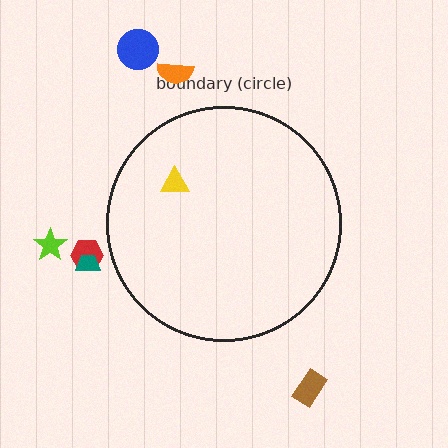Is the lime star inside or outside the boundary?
Outside.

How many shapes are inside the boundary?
1 inside, 6 outside.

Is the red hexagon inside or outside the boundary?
Outside.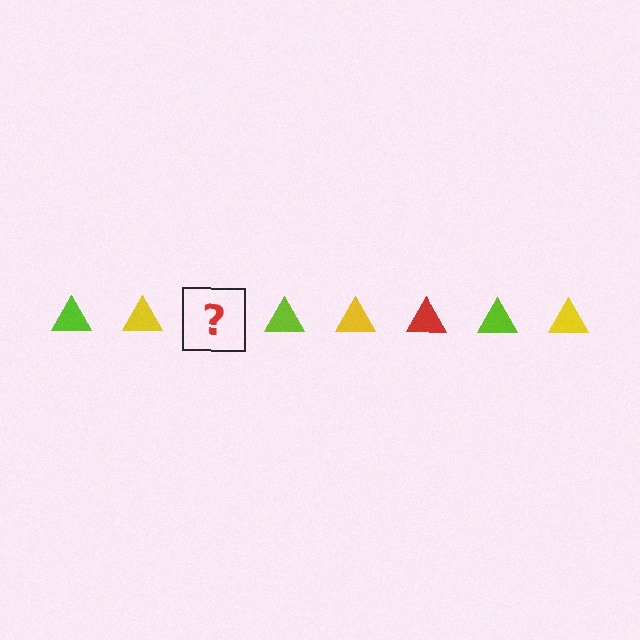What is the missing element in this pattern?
The missing element is a red triangle.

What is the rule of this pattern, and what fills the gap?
The rule is that the pattern cycles through lime, yellow, red triangles. The gap should be filled with a red triangle.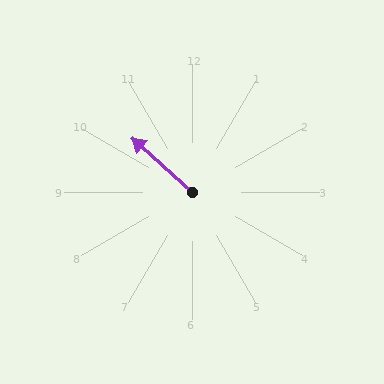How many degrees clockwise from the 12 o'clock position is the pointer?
Approximately 312 degrees.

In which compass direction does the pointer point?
Northwest.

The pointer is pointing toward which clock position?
Roughly 10 o'clock.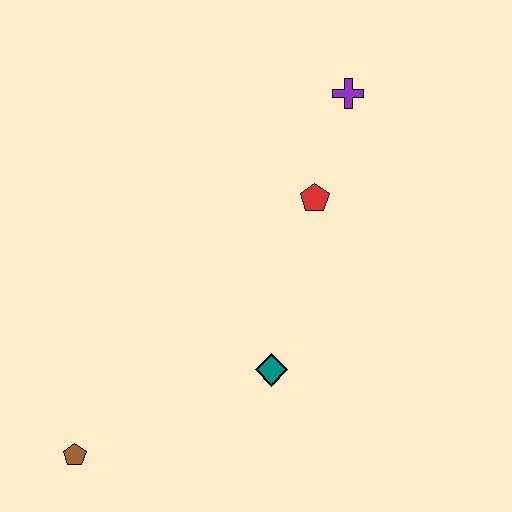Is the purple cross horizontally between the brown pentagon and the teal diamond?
No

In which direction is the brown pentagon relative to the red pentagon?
The brown pentagon is below the red pentagon.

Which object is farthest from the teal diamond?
The purple cross is farthest from the teal diamond.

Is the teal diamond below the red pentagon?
Yes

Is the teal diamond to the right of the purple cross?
No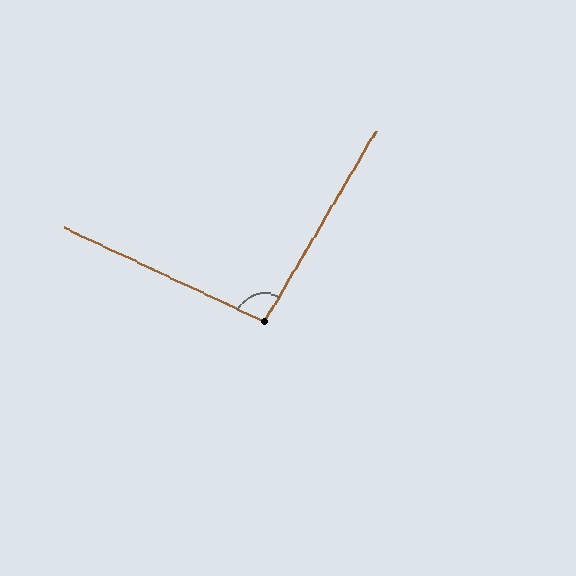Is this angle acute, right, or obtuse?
It is obtuse.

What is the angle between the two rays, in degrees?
Approximately 95 degrees.